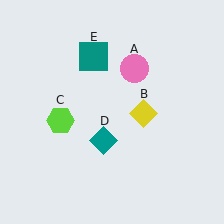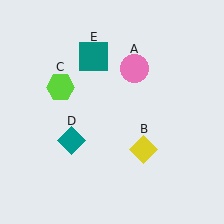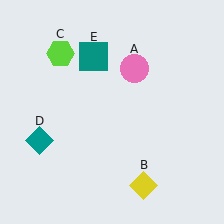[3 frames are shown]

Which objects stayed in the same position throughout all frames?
Pink circle (object A) and teal square (object E) remained stationary.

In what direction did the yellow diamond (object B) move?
The yellow diamond (object B) moved down.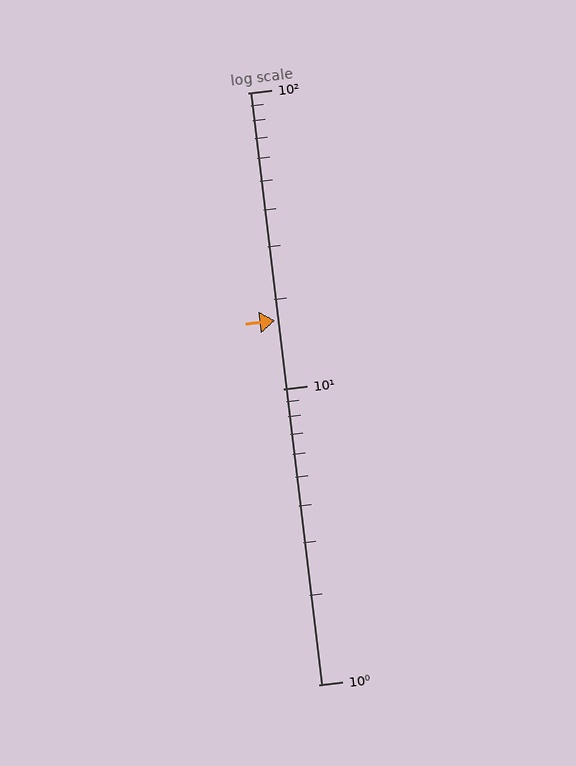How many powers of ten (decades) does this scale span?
The scale spans 2 decades, from 1 to 100.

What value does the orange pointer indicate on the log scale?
The pointer indicates approximately 17.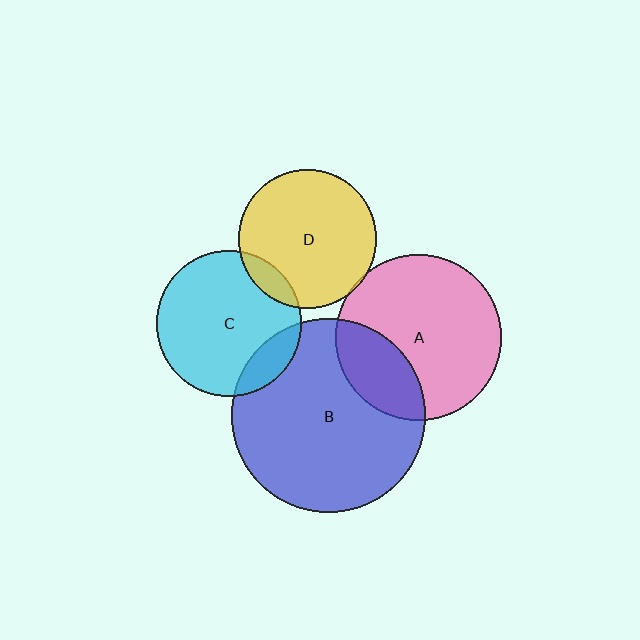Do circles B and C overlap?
Yes.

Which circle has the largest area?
Circle B (blue).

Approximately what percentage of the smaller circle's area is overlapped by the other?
Approximately 15%.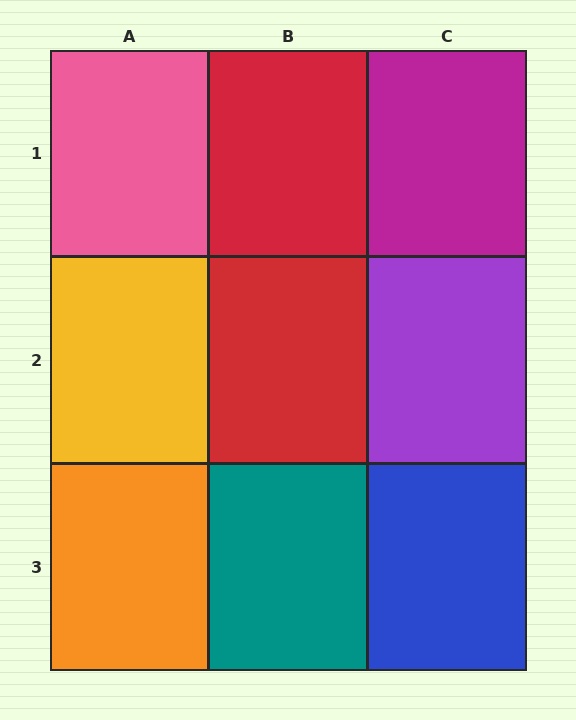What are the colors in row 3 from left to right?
Orange, teal, blue.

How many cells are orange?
1 cell is orange.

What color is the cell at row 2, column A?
Yellow.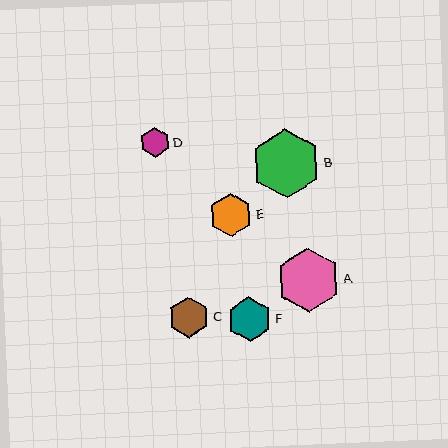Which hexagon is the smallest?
Hexagon D is the smallest with a size of approximately 30 pixels.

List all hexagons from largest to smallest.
From largest to smallest: B, A, F, E, C, D.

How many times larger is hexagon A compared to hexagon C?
Hexagon A is approximately 1.6 times the size of hexagon C.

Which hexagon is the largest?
Hexagon B is the largest with a size of approximately 69 pixels.